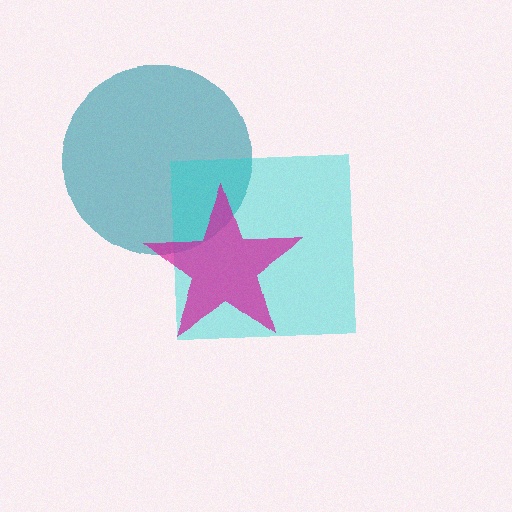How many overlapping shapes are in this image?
There are 3 overlapping shapes in the image.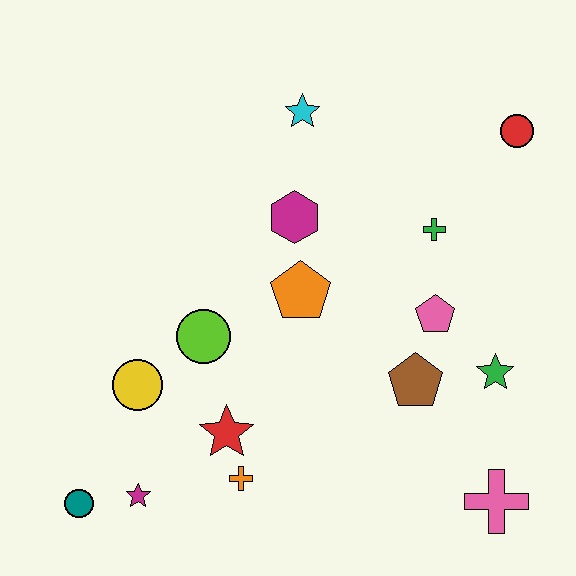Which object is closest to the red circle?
The green cross is closest to the red circle.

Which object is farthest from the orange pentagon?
The teal circle is farthest from the orange pentagon.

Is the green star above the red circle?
No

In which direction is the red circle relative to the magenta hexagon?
The red circle is to the right of the magenta hexagon.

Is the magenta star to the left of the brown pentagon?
Yes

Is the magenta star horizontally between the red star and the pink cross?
No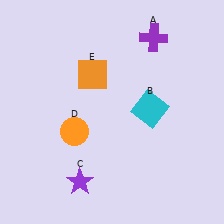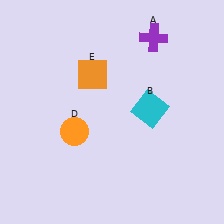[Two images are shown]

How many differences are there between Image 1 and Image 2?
There is 1 difference between the two images.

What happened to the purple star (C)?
The purple star (C) was removed in Image 2. It was in the bottom-left area of Image 1.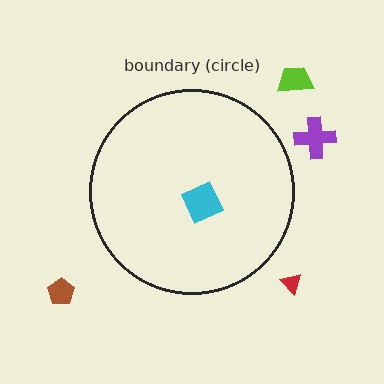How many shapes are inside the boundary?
1 inside, 4 outside.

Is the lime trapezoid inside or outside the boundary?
Outside.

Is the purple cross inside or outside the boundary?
Outside.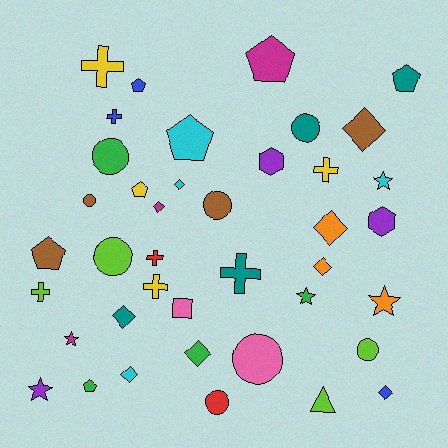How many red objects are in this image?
There are 2 red objects.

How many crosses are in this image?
There are 7 crosses.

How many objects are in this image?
There are 40 objects.